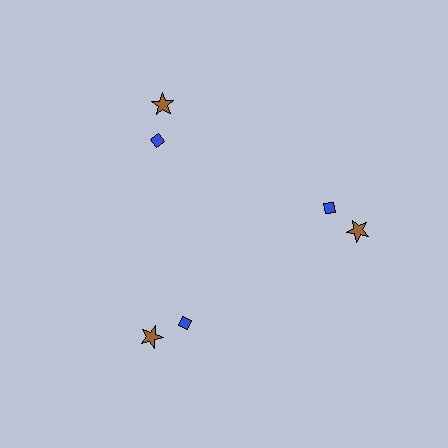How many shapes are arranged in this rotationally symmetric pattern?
There are 6 shapes, arranged in 3 groups of 2.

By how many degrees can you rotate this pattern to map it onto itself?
The pattern maps onto itself every 120 degrees of rotation.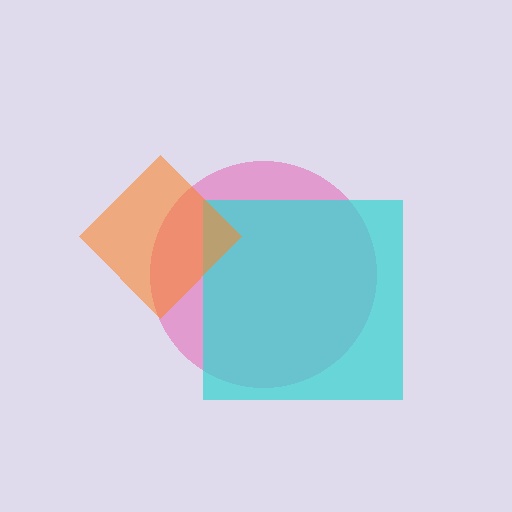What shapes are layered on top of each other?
The layered shapes are: a pink circle, a cyan square, an orange diamond.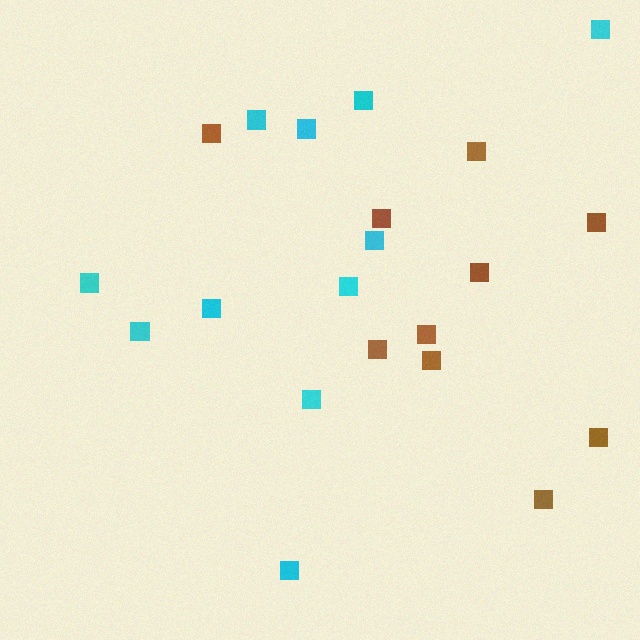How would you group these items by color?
There are 2 groups: one group of brown squares (10) and one group of cyan squares (11).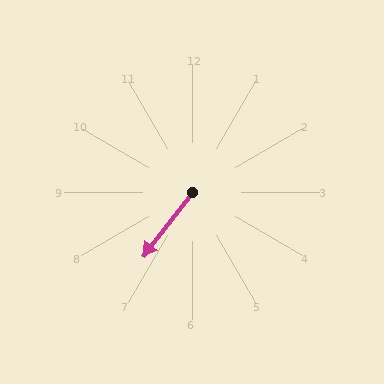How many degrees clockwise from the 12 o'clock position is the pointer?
Approximately 217 degrees.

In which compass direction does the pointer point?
Southwest.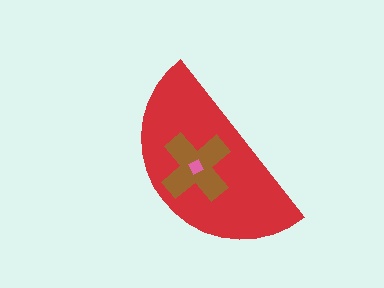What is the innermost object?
The pink diamond.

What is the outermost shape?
The red semicircle.